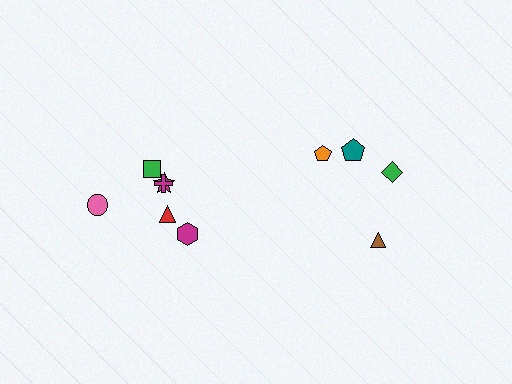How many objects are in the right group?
There are 4 objects.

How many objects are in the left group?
There are 6 objects.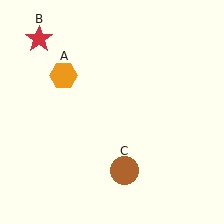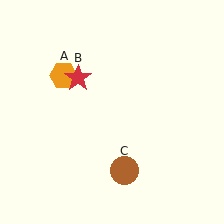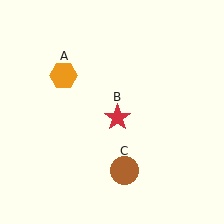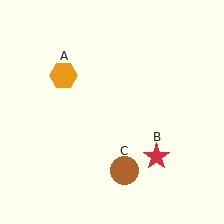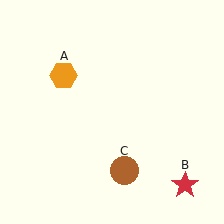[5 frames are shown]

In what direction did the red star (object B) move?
The red star (object B) moved down and to the right.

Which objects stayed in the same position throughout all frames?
Orange hexagon (object A) and brown circle (object C) remained stationary.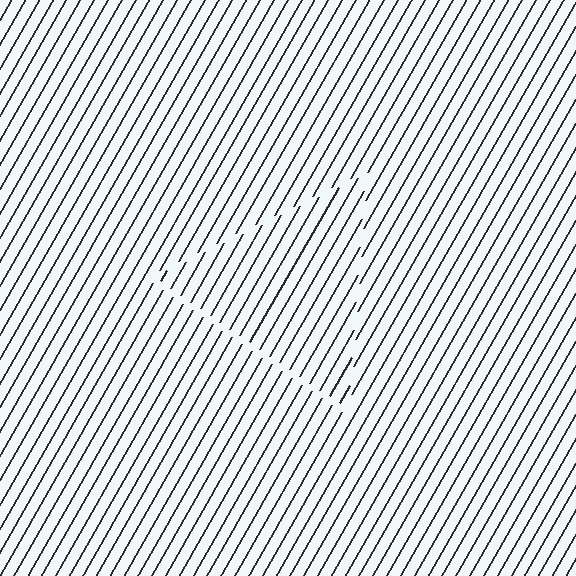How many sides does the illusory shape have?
3 sides — the line-ends trace a triangle.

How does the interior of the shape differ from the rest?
The interior of the shape contains the same grating, shifted by half a period — the contour is defined by the phase discontinuity where line-ends from the inner and outer gratings abut.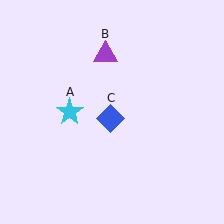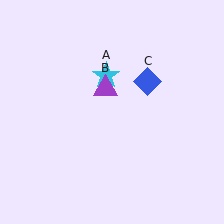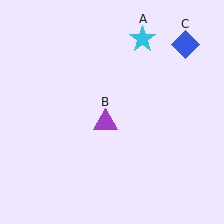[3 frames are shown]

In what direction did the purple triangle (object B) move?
The purple triangle (object B) moved down.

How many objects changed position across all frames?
3 objects changed position: cyan star (object A), purple triangle (object B), blue diamond (object C).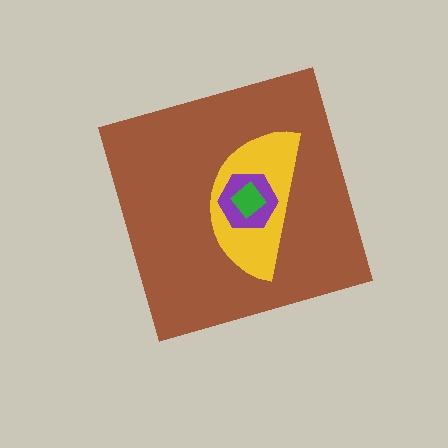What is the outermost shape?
The brown diamond.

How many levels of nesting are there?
4.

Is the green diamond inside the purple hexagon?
Yes.